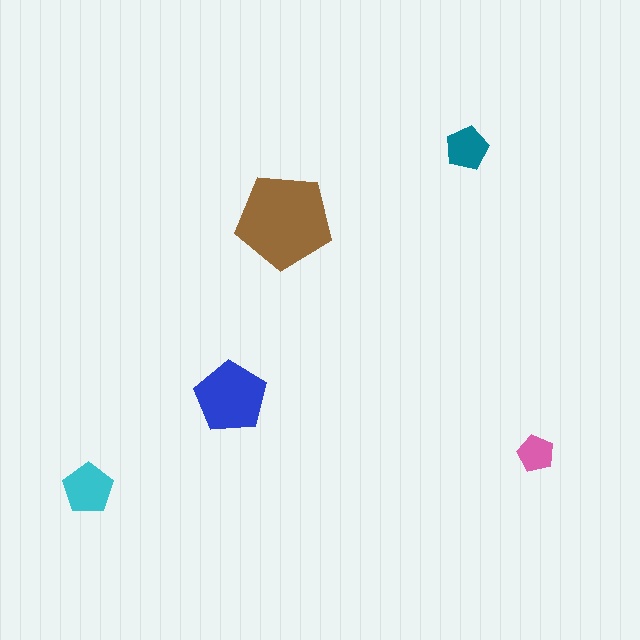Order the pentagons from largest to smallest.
the brown one, the blue one, the cyan one, the teal one, the pink one.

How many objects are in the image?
There are 5 objects in the image.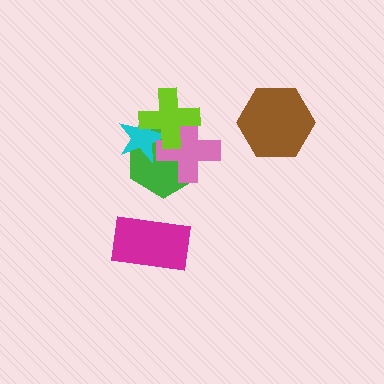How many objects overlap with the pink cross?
3 objects overlap with the pink cross.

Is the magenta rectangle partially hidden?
No, no other shape covers it.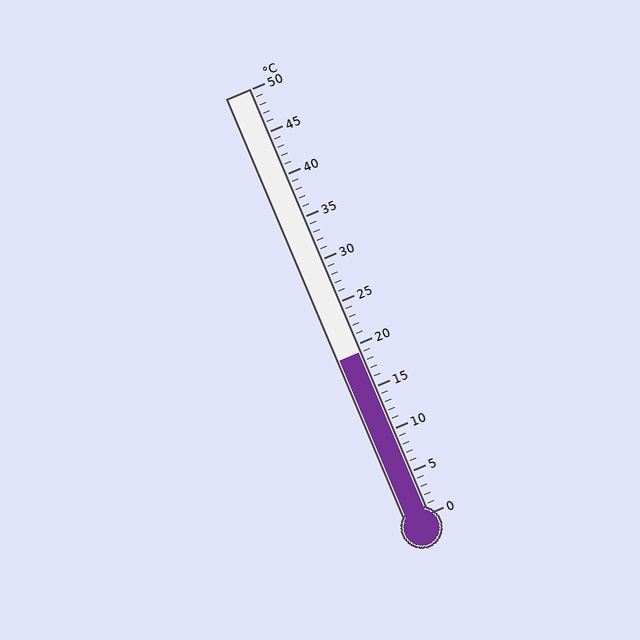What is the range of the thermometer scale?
The thermometer scale ranges from 0°C to 50°C.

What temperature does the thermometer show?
The thermometer shows approximately 19°C.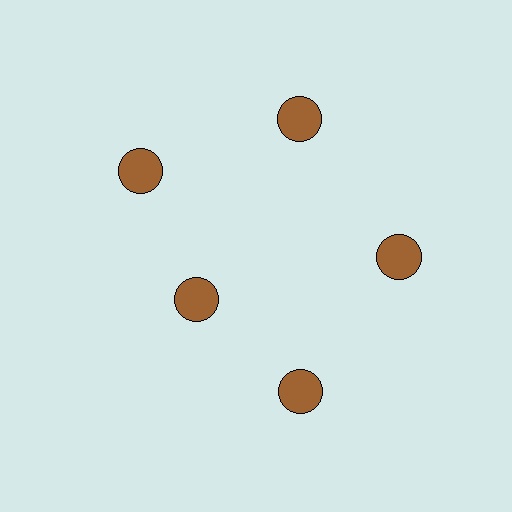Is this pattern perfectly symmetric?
No. The 5 brown circles are arranged in a ring, but one element near the 8 o'clock position is pulled inward toward the center, breaking the 5-fold rotational symmetry.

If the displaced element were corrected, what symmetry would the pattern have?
It would have 5-fold rotational symmetry — the pattern would map onto itself every 72 degrees.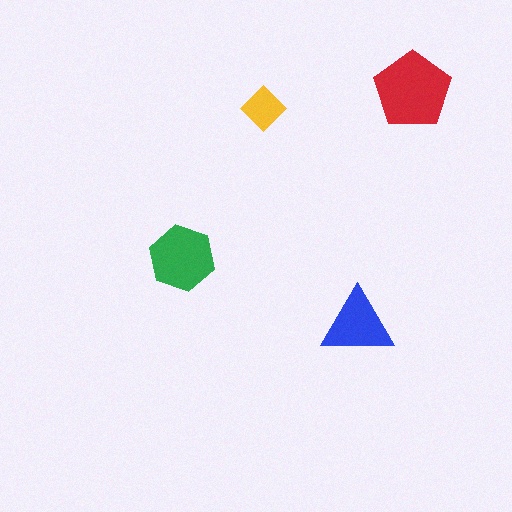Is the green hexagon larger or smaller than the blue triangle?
Larger.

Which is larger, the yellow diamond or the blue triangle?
The blue triangle.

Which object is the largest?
The red pentagon.